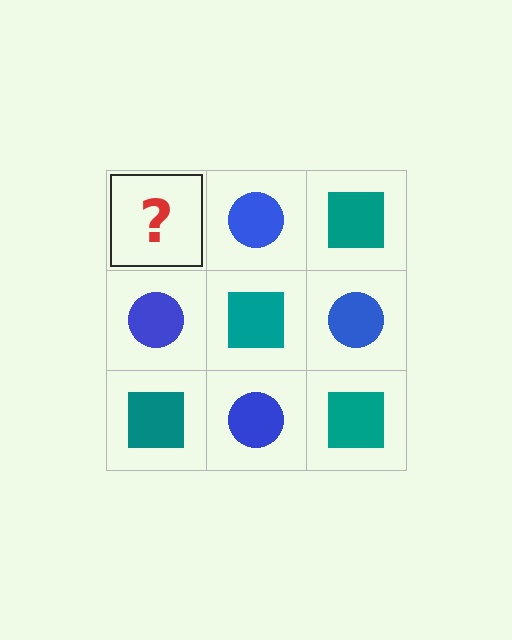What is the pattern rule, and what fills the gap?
The rule is that it alternates teal square and blue circle in a checkerboard pattern. The gap should be filled with a teal square.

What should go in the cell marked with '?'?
The missing cell should contain a teal square.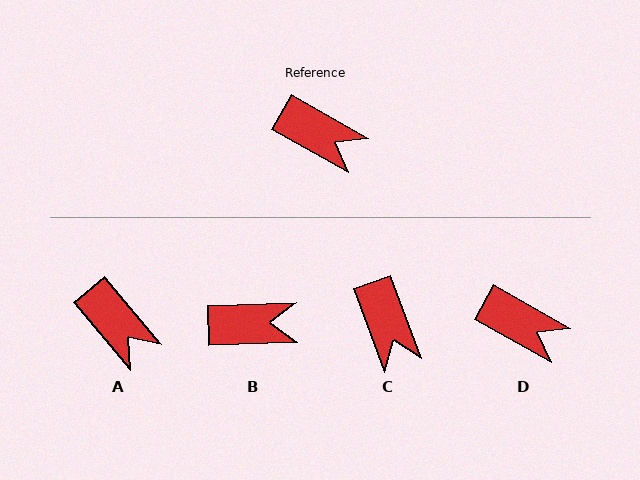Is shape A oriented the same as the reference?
No, it is off by about 21 degrees.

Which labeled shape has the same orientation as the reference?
D.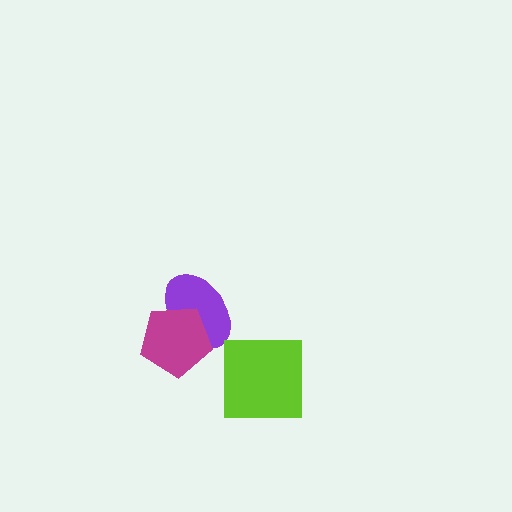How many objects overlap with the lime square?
0 objects overlap with the lime square.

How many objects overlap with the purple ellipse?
1 object overlaps with the purple ellipse.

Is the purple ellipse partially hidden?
Yes, it is partially covered by another shape.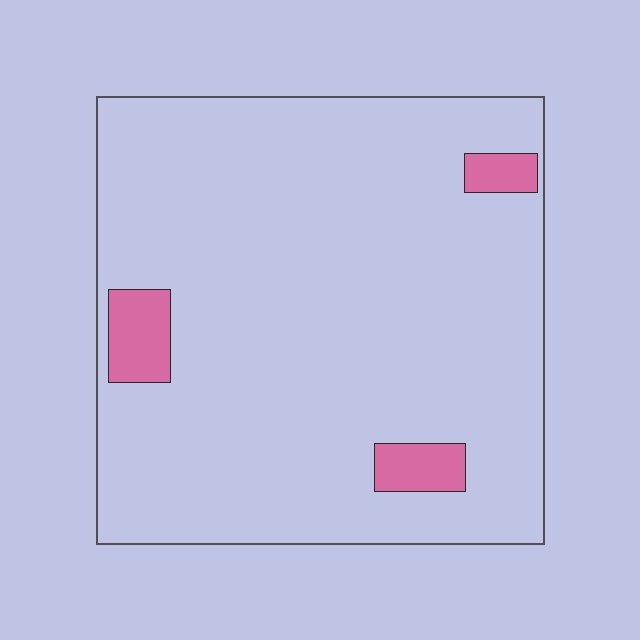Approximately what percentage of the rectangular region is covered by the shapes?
Approximately 5%.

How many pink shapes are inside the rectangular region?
3.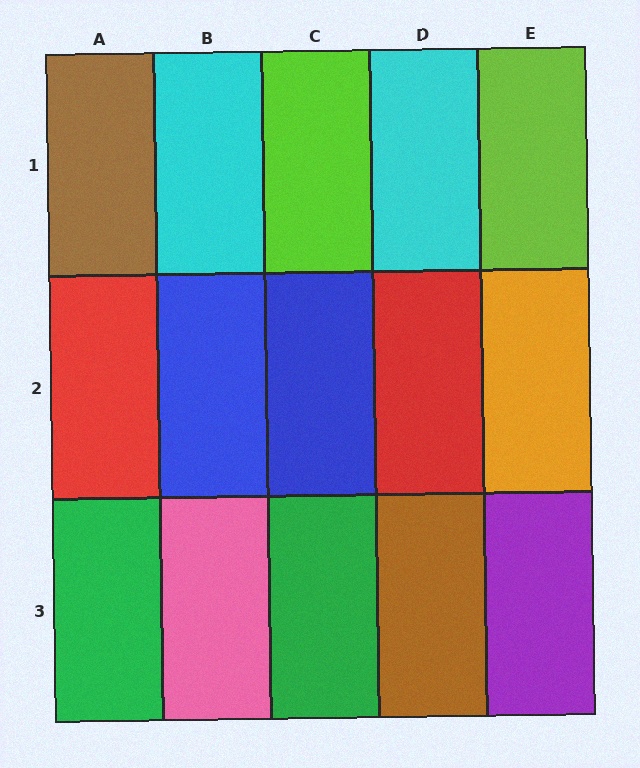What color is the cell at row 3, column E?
Purple.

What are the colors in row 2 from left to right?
Red, blue, blue, red, orange.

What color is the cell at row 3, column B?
Pink.